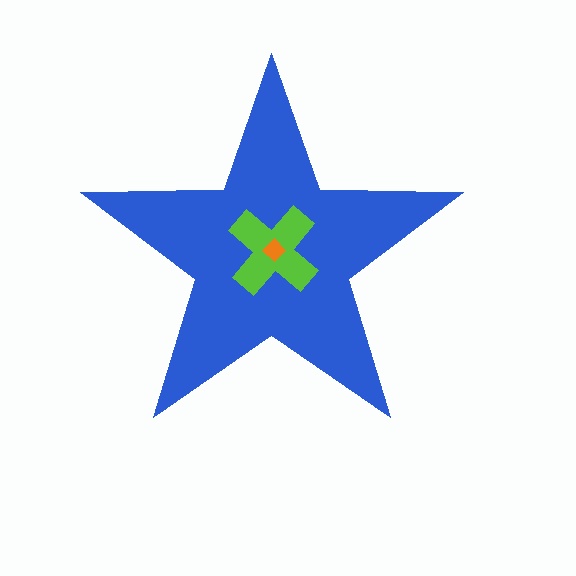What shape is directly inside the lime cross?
The orange diamond.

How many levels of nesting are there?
3.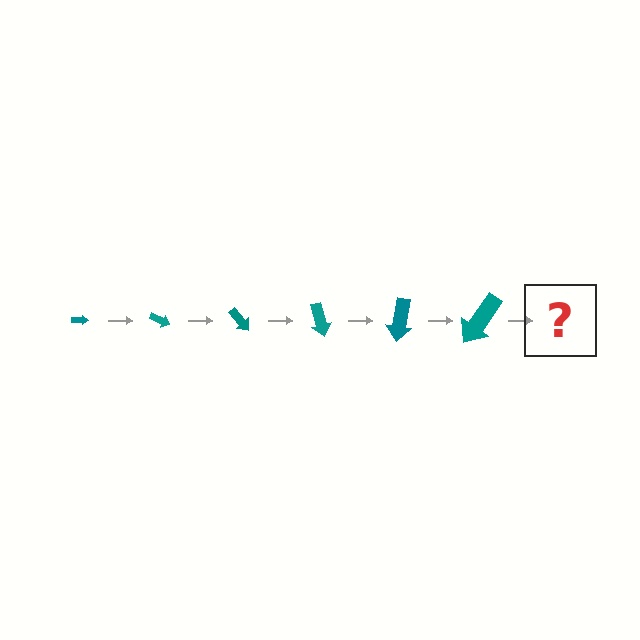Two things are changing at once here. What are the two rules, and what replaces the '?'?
The two rules are that the arrow grows larger each step and it rotates 25 degrees each step. The '?' should be an arrow, larger than the previous one and rotated 150 degrees from the start.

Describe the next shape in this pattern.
It should be an arrow, larger than the previous one and rotated 150 degrees from the start.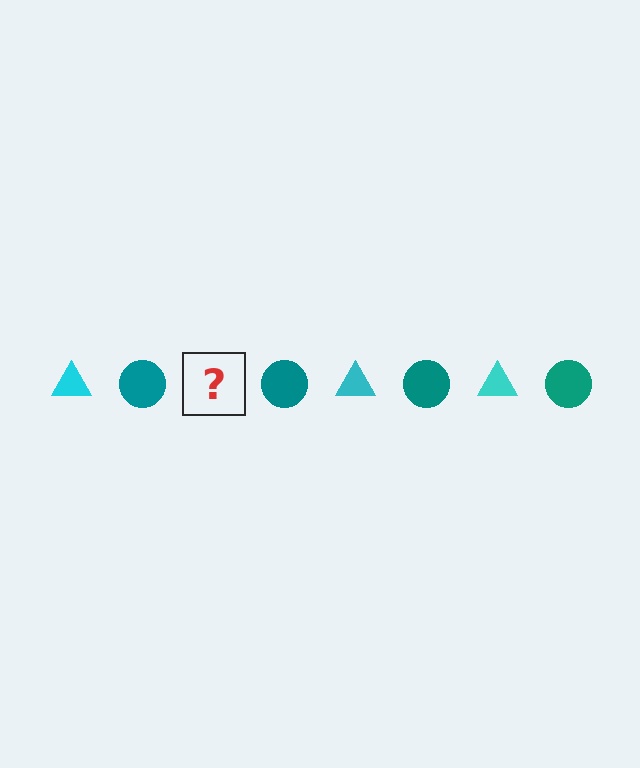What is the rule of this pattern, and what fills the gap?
The rule is that the pattern alternates between cyan triangle and teal circle. The gap should be filled with a cyan triangle.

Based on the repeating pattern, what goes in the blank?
The blank should be a cyan triangle.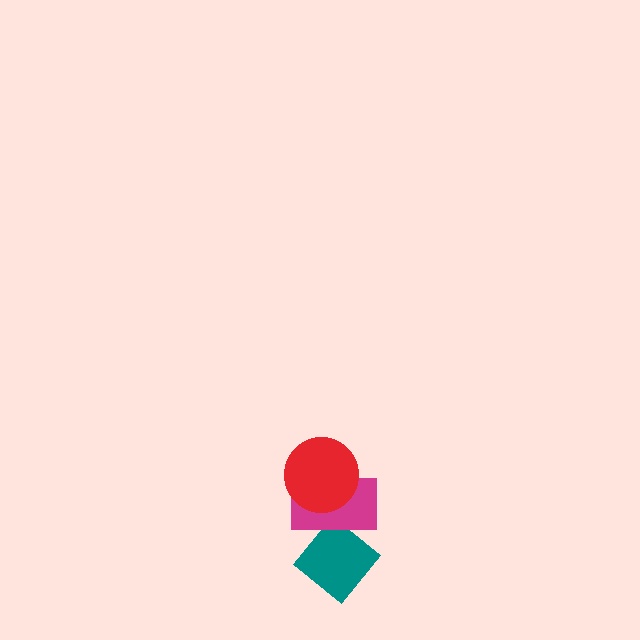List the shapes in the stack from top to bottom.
From top to bottom: the red circle, the magenta rectangle, the teal diamond.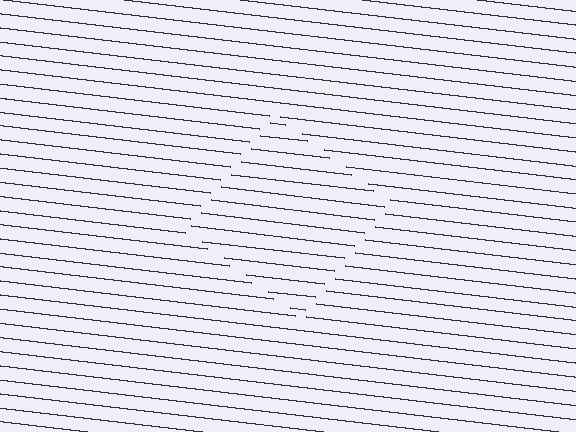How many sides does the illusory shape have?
4 sides — the line-ends trace a square.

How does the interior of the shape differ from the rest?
The interior of the shape contains the same grating, shifted by half a period — the contour is defined by the phase discontinuity where line-ends from the inner and outer gratings abut.